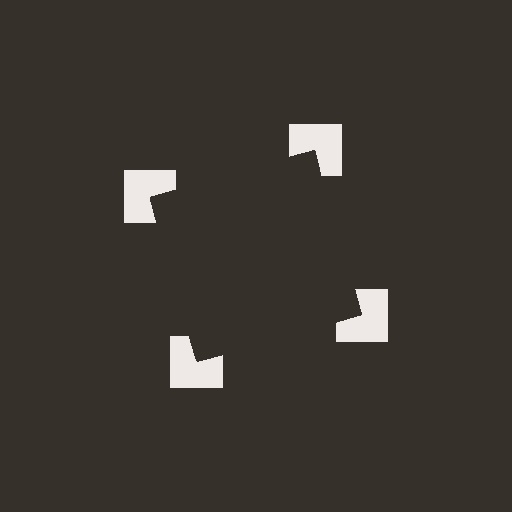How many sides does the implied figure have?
4 sides.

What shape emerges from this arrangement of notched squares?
An illusory square — its edges are inferred from the aligned wedge cuts in the notched squares, not physically drawn.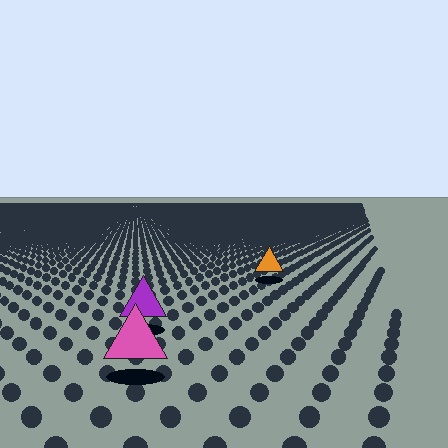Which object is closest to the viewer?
The pink triangle is closest. The texture marks near it are larger and more spread out.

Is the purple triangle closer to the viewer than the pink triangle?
No. The pink triangle is closer — you can tell from the texture gradient: the ground texture is coarser near it.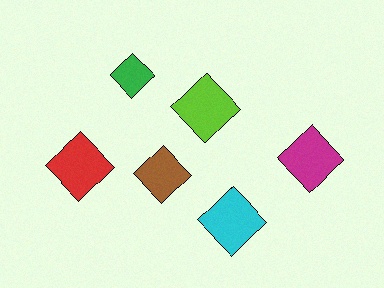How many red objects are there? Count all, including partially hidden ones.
There is 1 red object.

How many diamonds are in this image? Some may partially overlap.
There are 6 diamonds.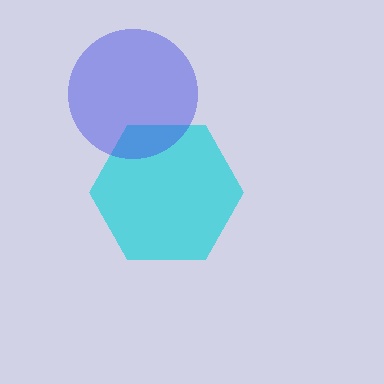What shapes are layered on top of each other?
The layered shapes are: a cyan hexagon, a blue circle.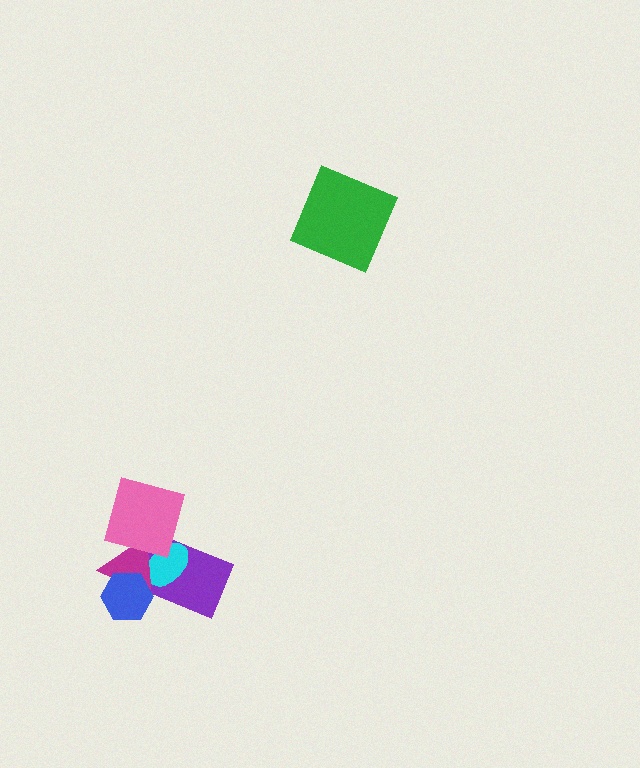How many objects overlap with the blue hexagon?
2 objects overlap with the blue hexagon.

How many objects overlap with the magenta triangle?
4 objects overlap with the magenta triangle.